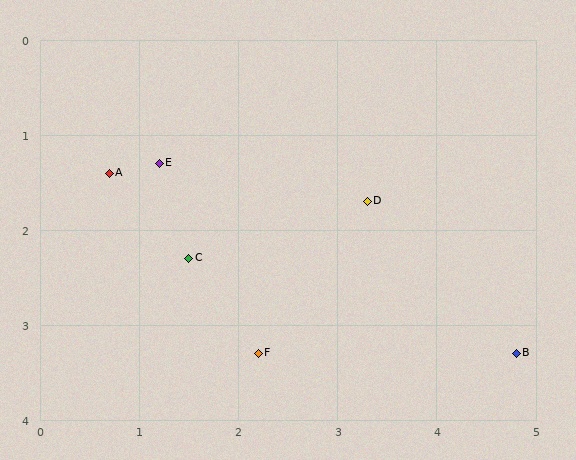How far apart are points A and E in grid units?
Points A and E are about 0.5 grid units apart.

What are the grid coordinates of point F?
Point F is at approximately (2.2, 3.3).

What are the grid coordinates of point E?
Point E is at approximately (1.2, 1.3).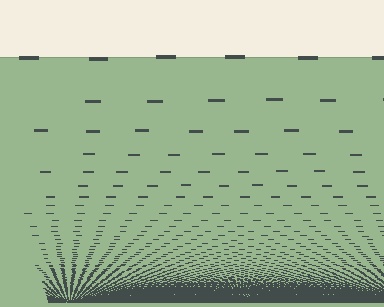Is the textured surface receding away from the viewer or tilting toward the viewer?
The surface appears to tilt toward the viewer. Texture elements get larger and sparser toward the top.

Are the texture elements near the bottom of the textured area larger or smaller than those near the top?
Smaller. The gradient is inverted — elements near the bottom are smaller and denser.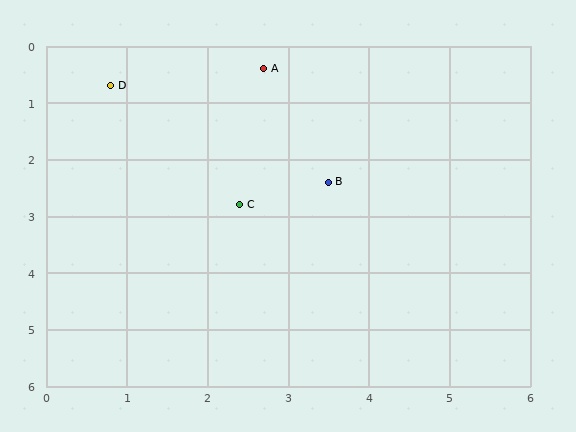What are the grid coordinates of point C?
Point C is at approximately (2.4, 2.8).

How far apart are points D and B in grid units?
Points D and B are about 3.2 grid units apart.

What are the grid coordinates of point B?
Point B is at approximately (3.5, 2.4).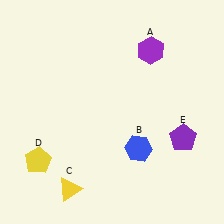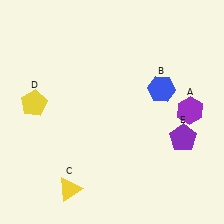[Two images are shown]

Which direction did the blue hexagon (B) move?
The blue hexagon (B) moved up.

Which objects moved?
The objects that moved are: the purple hexagon (A), the blue hexagon (B), the yellow pentagon (D).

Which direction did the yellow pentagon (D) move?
The yellow pentagon (D) moved up.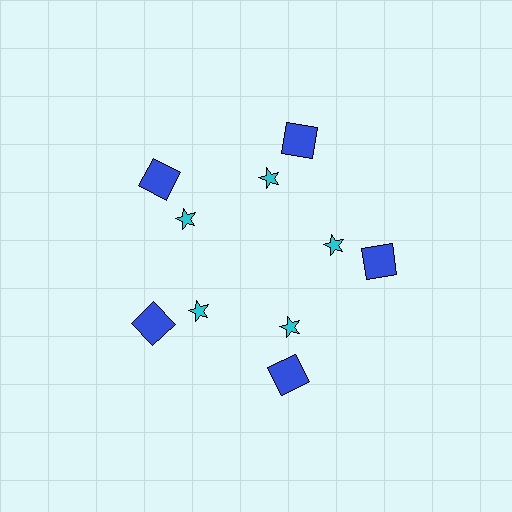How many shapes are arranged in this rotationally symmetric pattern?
There are 10 shapes, arranged in 5 groups of 2.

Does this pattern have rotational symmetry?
Yes, this pattern has 5-fold rotational symmetry. It looks the same after rotating 72 degrees around the center.